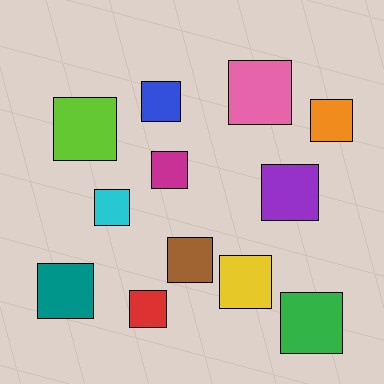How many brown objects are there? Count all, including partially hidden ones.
There is 1 brown object.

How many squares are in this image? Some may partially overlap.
There are 12 squares.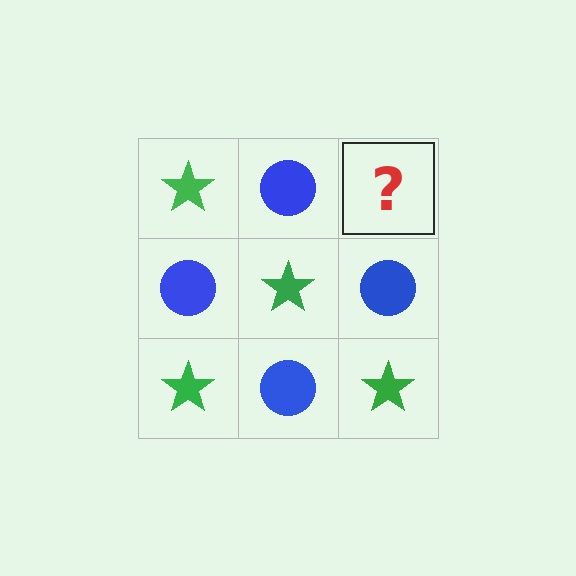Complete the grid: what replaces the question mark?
The question mark should be replaced with a green star.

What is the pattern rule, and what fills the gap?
The rule is that it alternates green star and blue circle in a checkerboard pattern. The gap should be filled with a green star.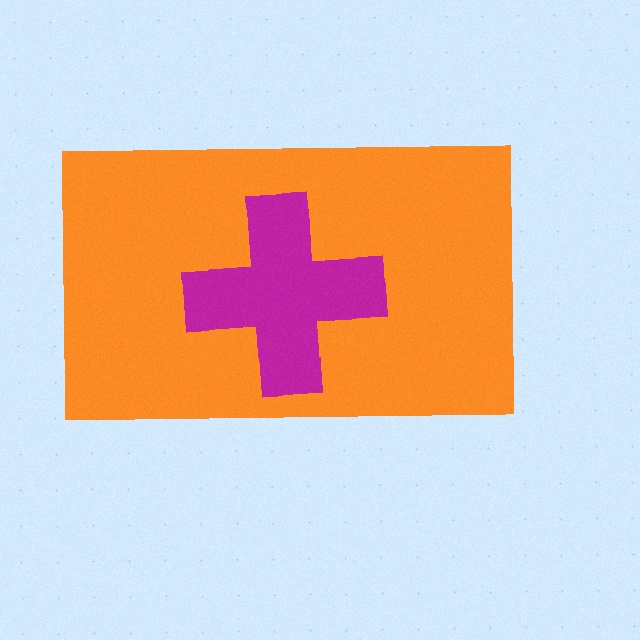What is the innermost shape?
The magenta cross.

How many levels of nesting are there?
2.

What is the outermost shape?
The orange rectangle.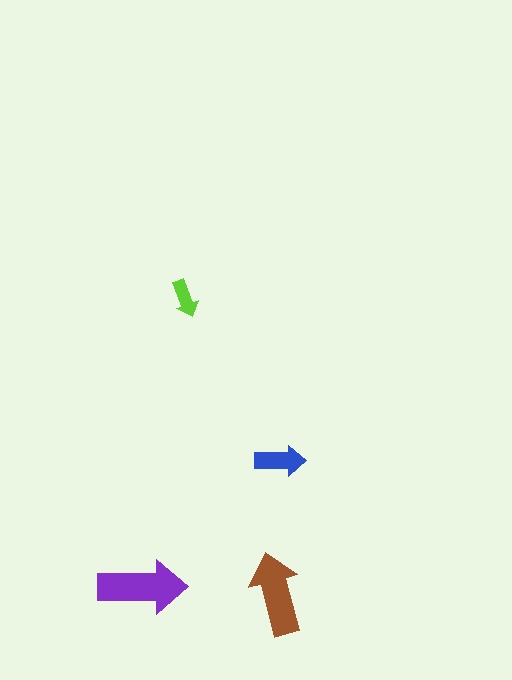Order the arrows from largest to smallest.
the purple one, the brown one, the blue one, the lime one.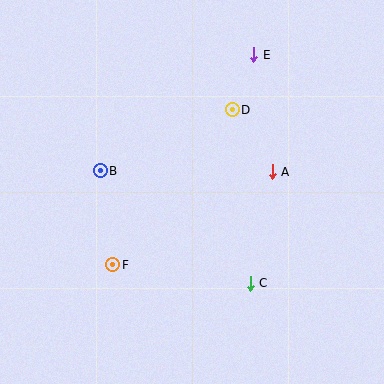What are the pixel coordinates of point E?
Point E is at (254, 55).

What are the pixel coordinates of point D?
Point D is at (232, 110).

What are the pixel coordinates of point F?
Point F is at (113, 265).